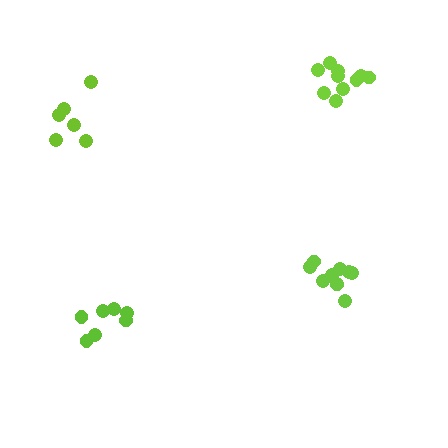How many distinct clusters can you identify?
There are 4 distinct clusters.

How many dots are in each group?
Group 1: 6 dots, Group 2: 10 dots, Group 3: 10 dots, Group 4: 7 dots (33 total).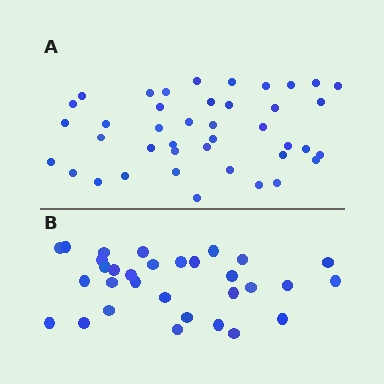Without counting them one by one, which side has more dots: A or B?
Region A (the top region) has more dots.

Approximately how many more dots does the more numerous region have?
Region A has roughly 10 or so more dots than region B.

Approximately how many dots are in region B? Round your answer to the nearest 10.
About 30 dots. (The exact count is 31, which rounds to 30.)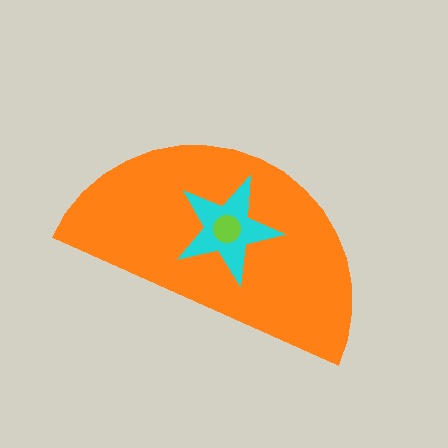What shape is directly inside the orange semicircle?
The cyan star.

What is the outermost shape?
The orange semicircle.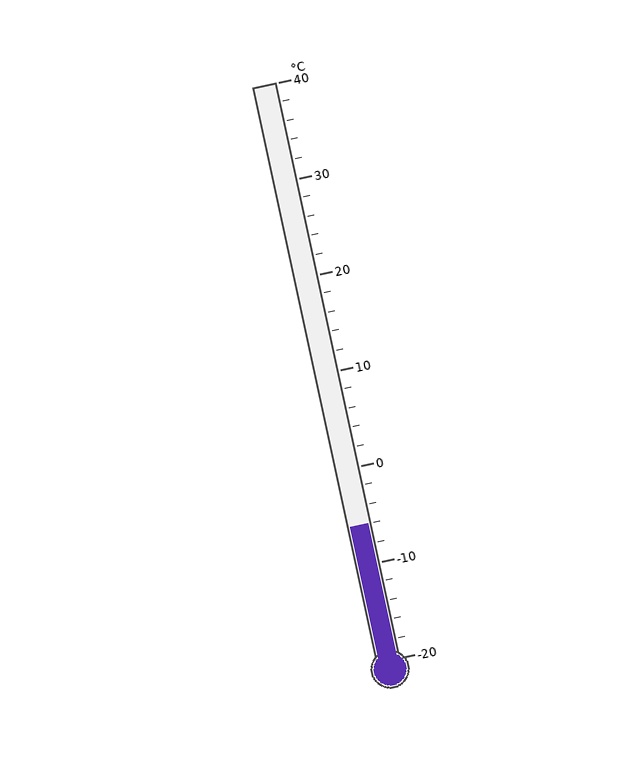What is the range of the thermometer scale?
The thermometer scale ranges from -20°C to 40°C.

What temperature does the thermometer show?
The thermometer shows approximately -6°C.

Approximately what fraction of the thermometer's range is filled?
The thermometer is filled to approximately 25% of its range.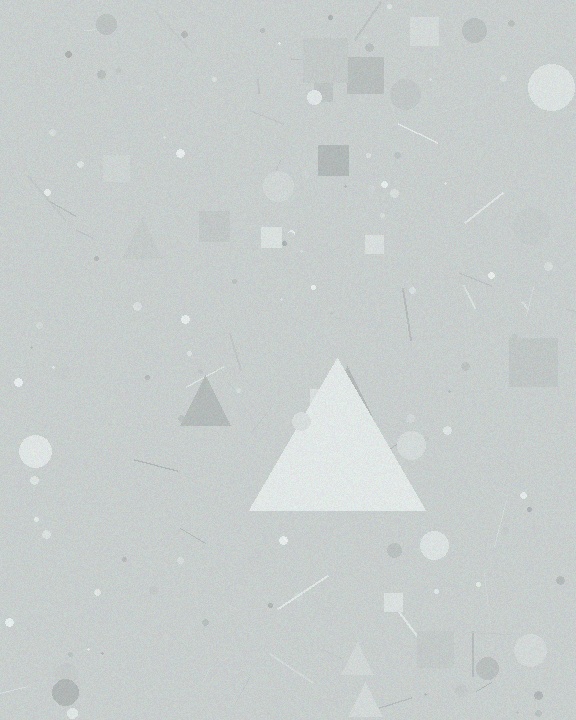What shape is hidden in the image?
A triangle is hidden in the image.